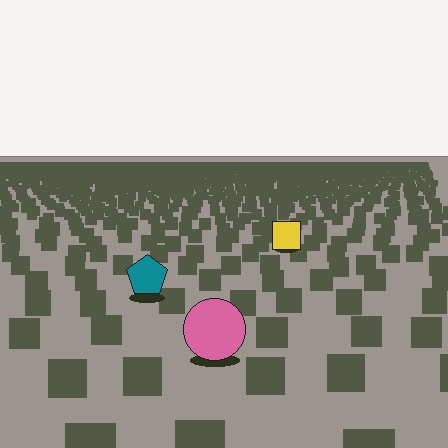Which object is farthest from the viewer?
The yellow square is farthest from the viewer. It appears smaller and the ground texture around it is denser.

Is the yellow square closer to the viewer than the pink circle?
No. The pink circle is closer — you can tell from the texture gradient: the ground texture is coarser near it.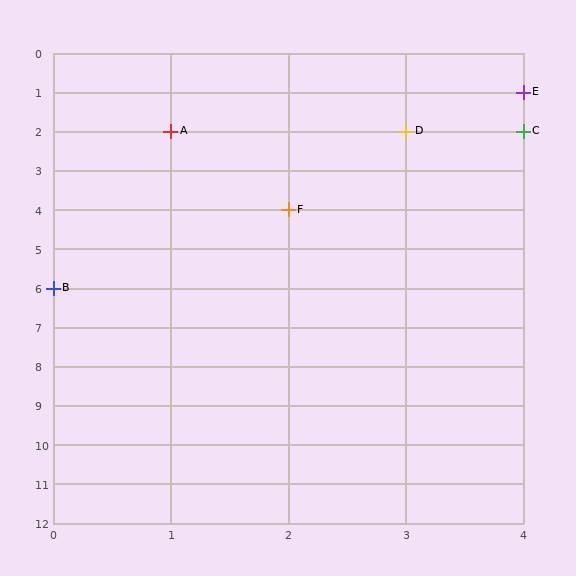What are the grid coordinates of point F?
Point F is at grid coordinates (2, 4).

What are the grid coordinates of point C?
Point C is at grid coordinates (4, 2).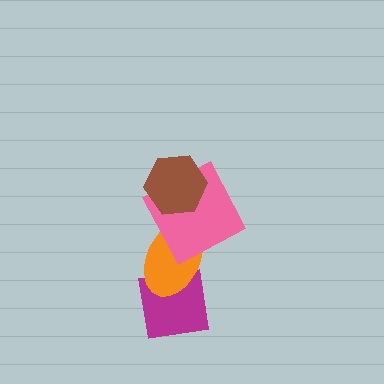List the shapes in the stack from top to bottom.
From top to bottom: the brown hexagon, the pink square, the orange ellipse, the magenta square.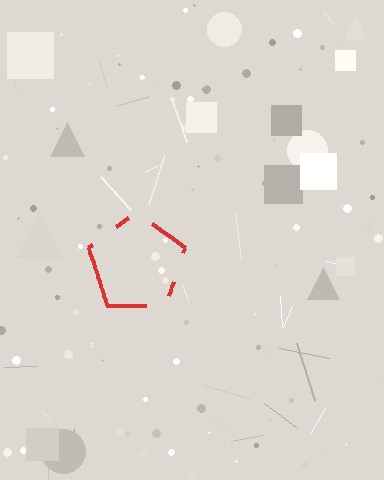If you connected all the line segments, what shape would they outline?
They would outline a pentagon.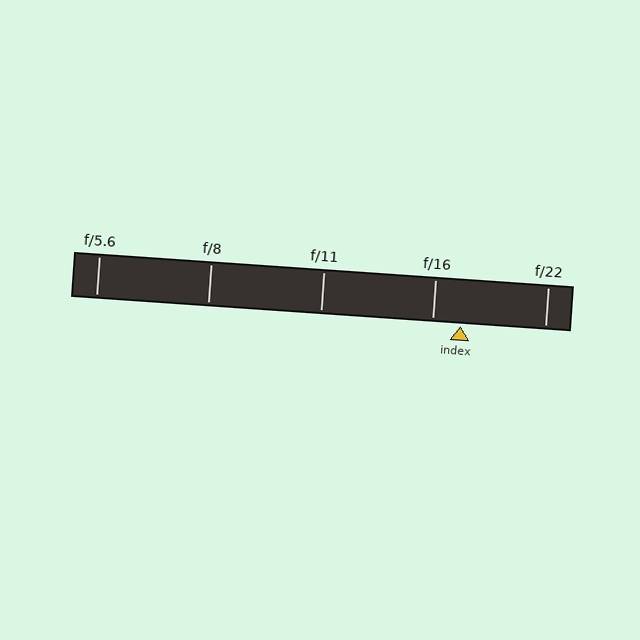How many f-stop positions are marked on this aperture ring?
There are 5 f-stop positions marked.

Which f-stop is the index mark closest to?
The index mark is closest to f/16.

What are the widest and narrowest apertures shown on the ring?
The widest aperture shown is f/5.6 and the narrowest is f/22.